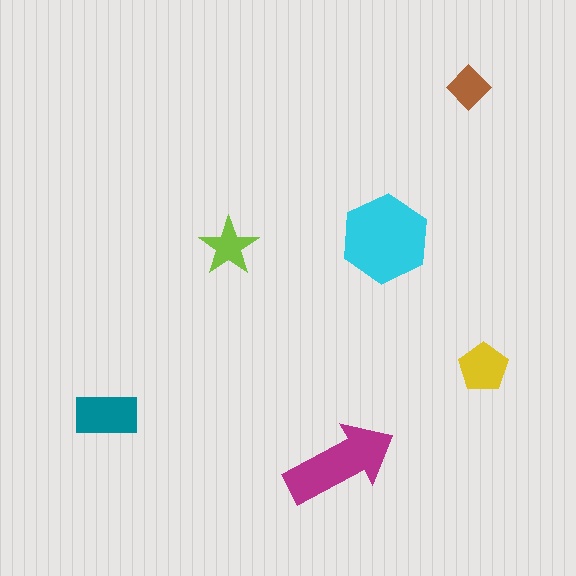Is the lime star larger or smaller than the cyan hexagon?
Smaller.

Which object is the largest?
The cyan hexagon.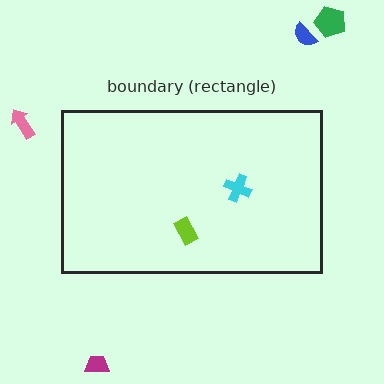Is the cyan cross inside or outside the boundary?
Inside.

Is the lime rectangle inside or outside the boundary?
Inside.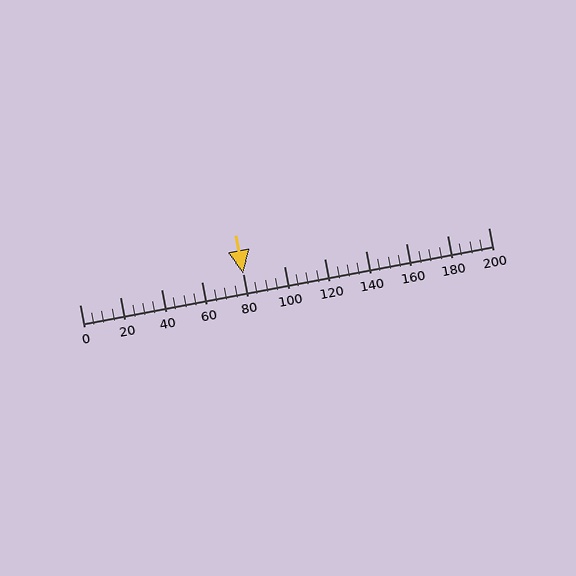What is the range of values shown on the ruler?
The ruler shows values from 0 to 200.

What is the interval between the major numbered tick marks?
The major tick marks are spaced 20 units apart.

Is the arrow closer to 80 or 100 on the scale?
The arrow is closer to 80.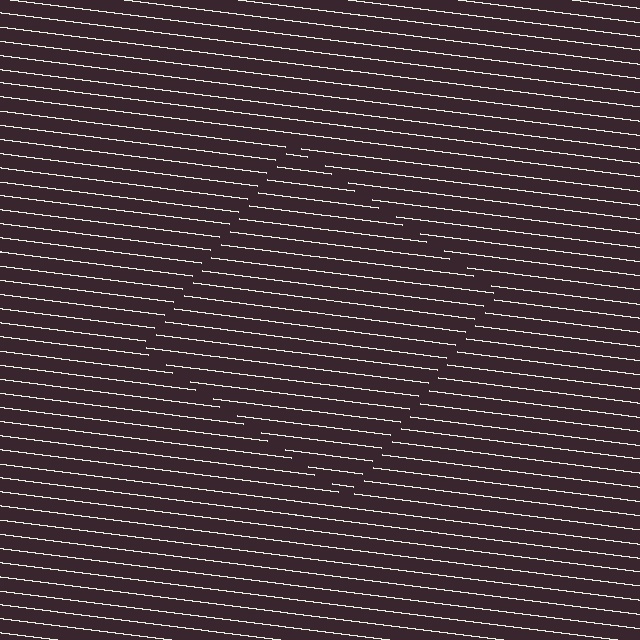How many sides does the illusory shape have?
4 sides — the line-ends trace a square.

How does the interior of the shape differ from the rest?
The interior of the shape contains the same grating, shifted by half a period — the contour is defined by the phase discontinuity where line-ends from the inner and outer gratings abut.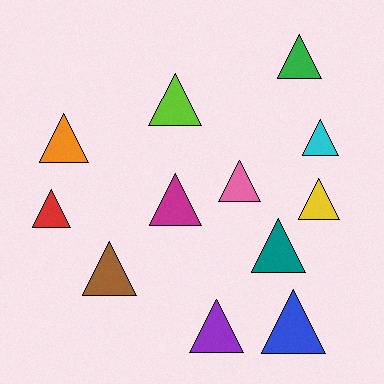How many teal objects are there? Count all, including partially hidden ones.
There is 1 teal object.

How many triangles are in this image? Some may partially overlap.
There are 12 triangles.